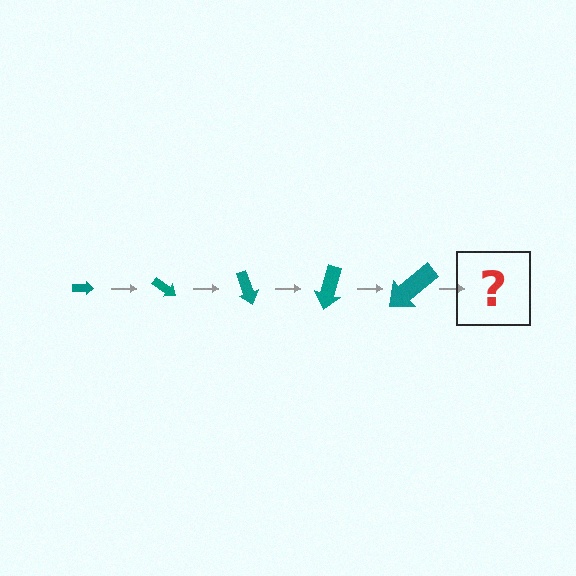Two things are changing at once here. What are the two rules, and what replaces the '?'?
The two rules are that the arrow grows larger each step and it rotates 35 degrees each step. The '?' should be an arrow, larger than the previous one and rotated 175 degrees from the start.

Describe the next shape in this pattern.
It should be an arrow, larger than the previous one and rotated 175 degrees from the start.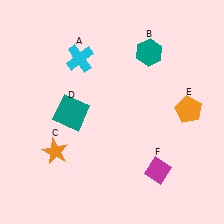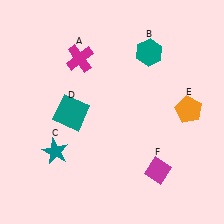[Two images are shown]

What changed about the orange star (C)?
In Image 1, C is orange. In Image 2, it changed to teal.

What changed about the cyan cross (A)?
In Image 1, A is cyan. In Image 2, it changed to magenta.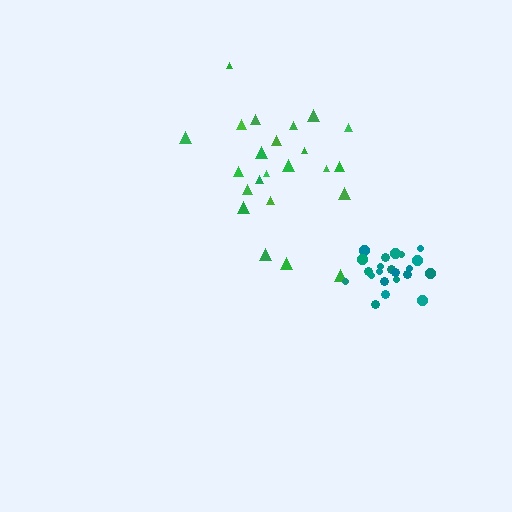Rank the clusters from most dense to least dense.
teal, green.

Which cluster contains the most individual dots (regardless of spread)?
Green (23).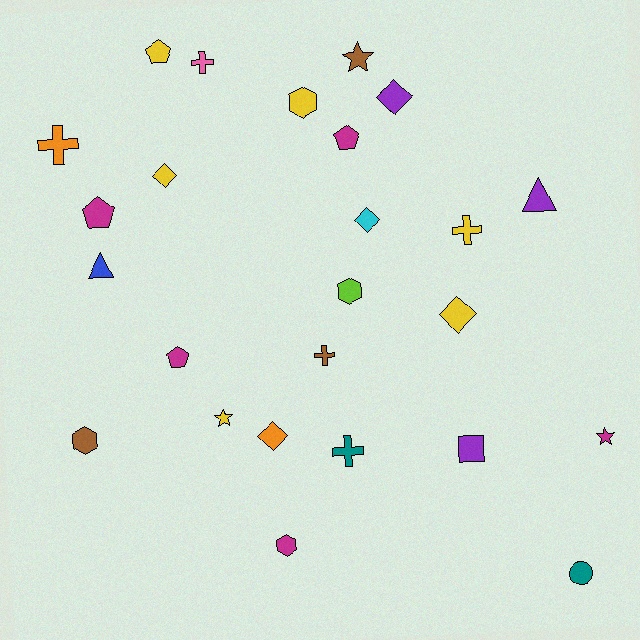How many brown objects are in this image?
There are 3 brown objects.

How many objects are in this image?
There are 25 objects.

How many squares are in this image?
There is 1 square.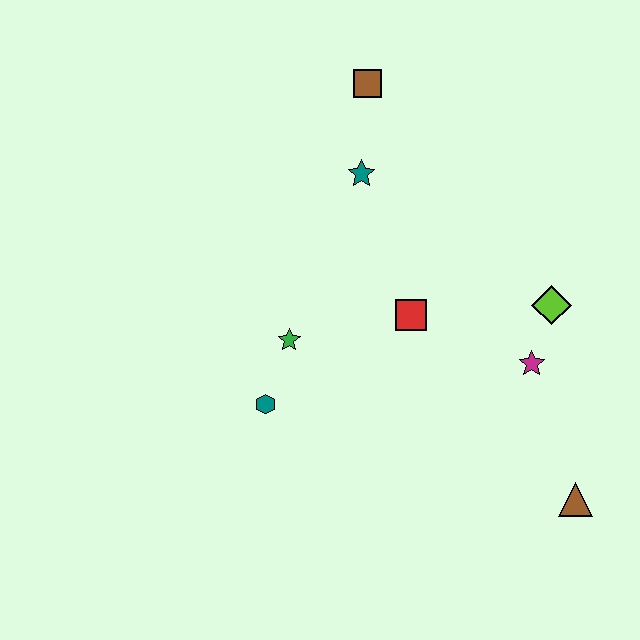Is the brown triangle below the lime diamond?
Yes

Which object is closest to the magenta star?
The lime diamond is closest to the magenta star.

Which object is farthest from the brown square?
The brown triangle is farthest from the brown square.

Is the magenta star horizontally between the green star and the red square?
No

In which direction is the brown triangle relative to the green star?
The brown triangle is to the right of the green star.